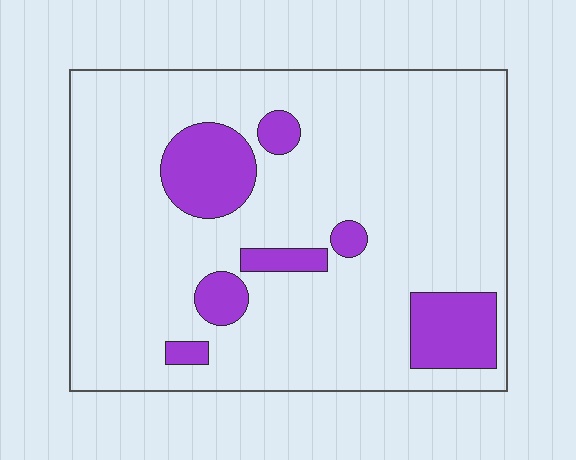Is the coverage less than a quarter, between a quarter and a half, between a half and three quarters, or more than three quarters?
Less than a quarter.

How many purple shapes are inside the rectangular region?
7.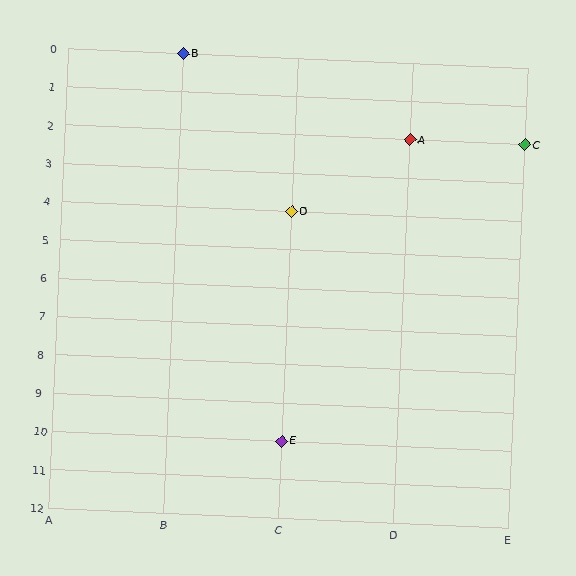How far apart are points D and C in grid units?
Points D and C are 2 columns and 2 rows apart (about 2.8 grid units diagonally).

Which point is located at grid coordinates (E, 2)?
Point C is at (E, 2).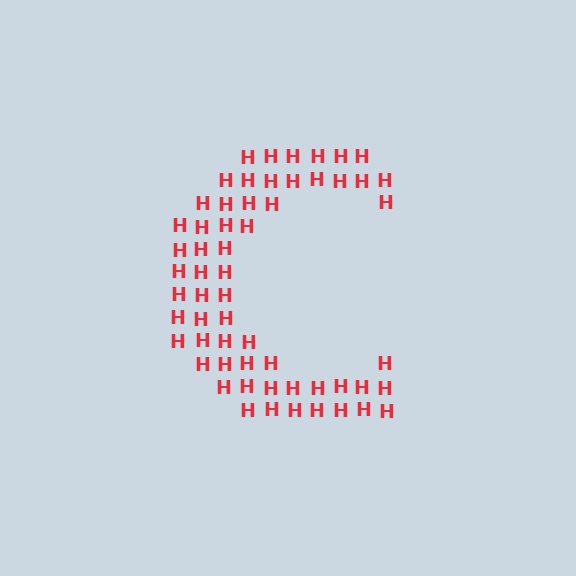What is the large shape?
The large shape is the letter C.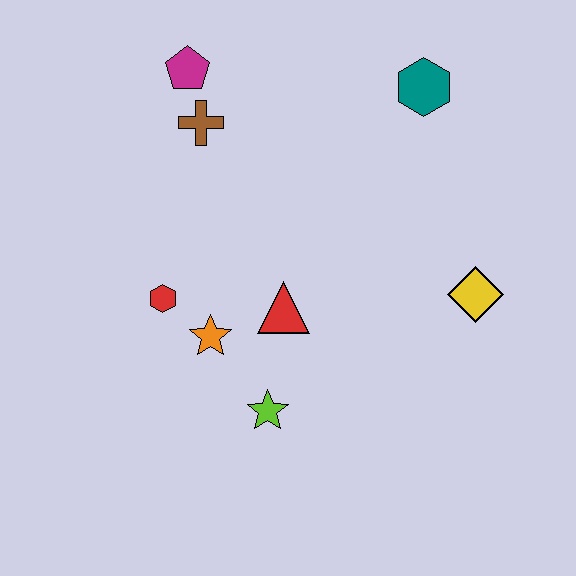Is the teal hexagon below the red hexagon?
No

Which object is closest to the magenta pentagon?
The brown cross is closest to the magenta pentagon.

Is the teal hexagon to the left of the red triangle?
No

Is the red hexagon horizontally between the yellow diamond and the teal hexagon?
No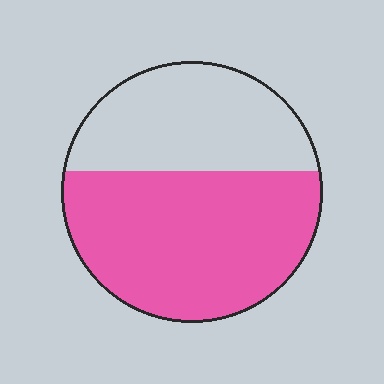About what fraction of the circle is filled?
About three fifths (3/5).